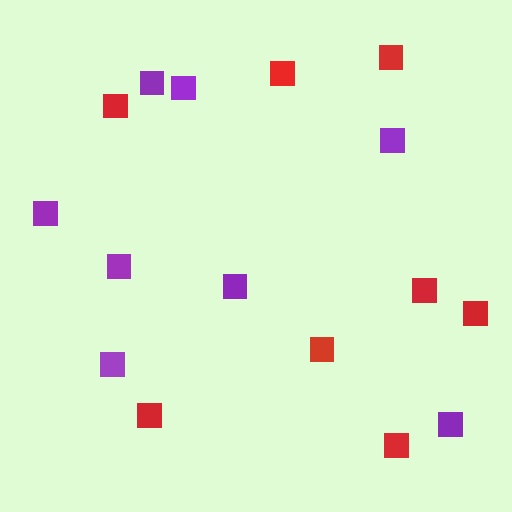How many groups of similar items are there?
There are 2 groups: one group of purple squares (8) and one group of red squares (8).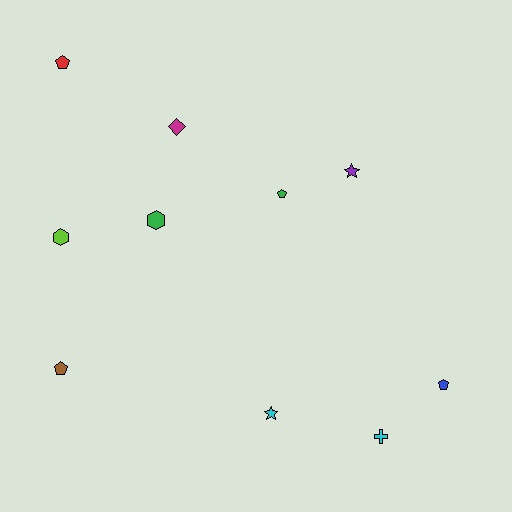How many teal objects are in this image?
There are no teal objects.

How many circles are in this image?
There are no circles.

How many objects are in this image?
There are 10 objects.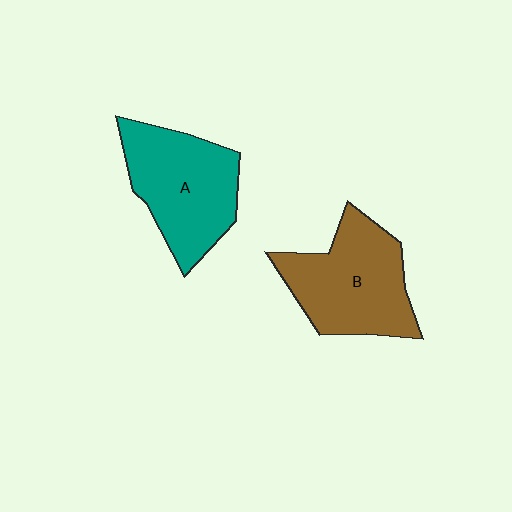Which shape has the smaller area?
Shape A (teal).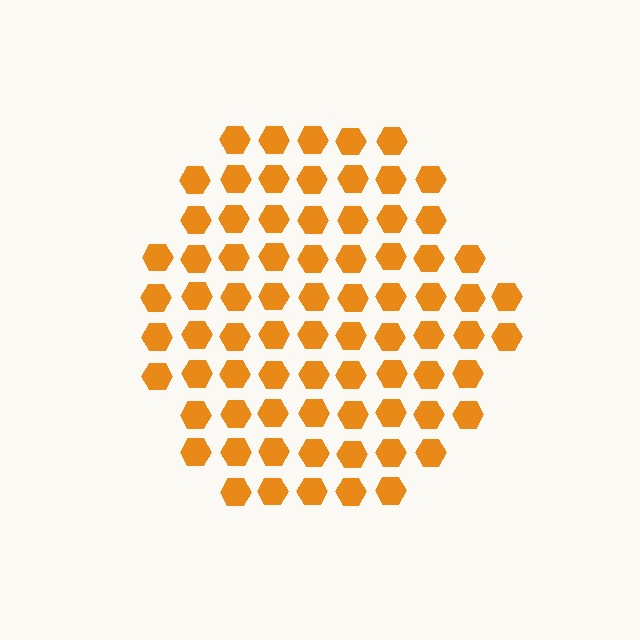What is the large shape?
The large shape is a hexagon.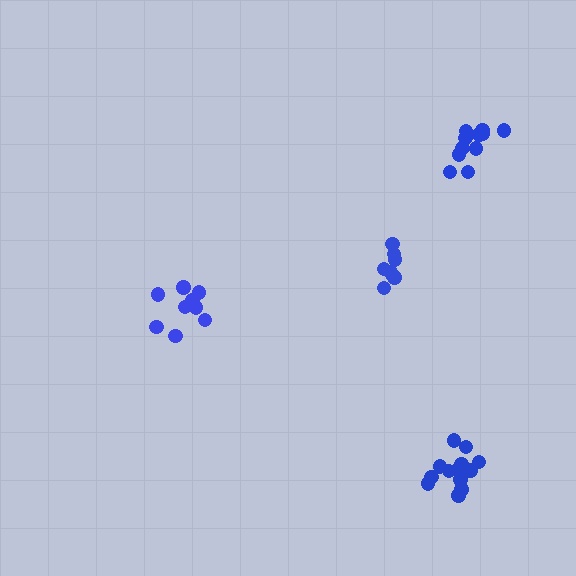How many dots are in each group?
Group 1: 9 dots, Group 2: 11 dots, Group 3: 13 dots, Group 4: 8 dots (41 total).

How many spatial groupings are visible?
There are 4 spatial groupings.